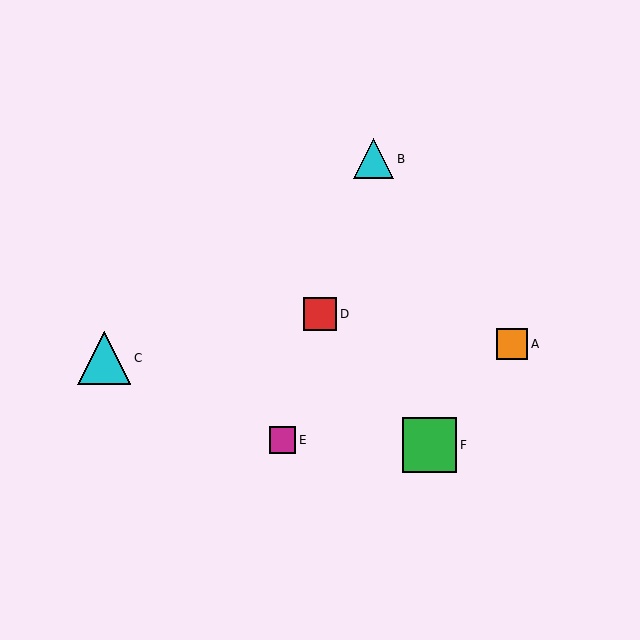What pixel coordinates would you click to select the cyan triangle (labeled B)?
Click at (374, 159) to select the cyan triangle B.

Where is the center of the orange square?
The center of the orange square is at (512, 344).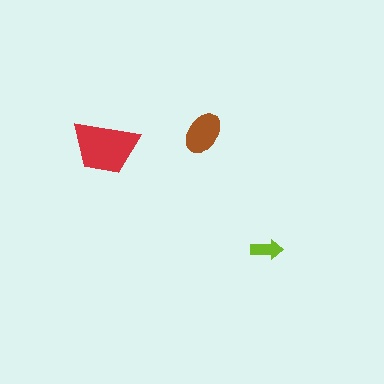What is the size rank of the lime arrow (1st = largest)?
3rd.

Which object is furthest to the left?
The red trapezoid is leftmost.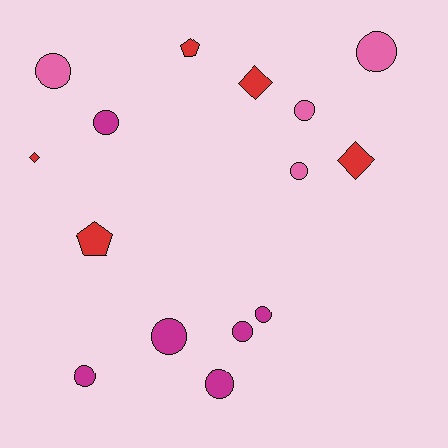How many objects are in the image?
There are 15 objects.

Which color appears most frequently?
Magenta, with 6 objects.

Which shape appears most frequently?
Circle, with 10 objects.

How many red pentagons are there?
There are 2 red pentagons.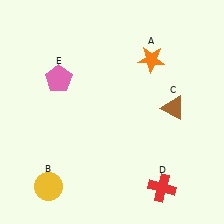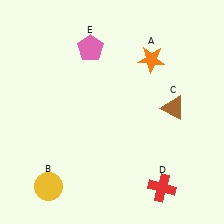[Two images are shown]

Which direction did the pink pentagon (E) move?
The pink pentagon (E) moved right.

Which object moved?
The pink pentagon (E) moved right.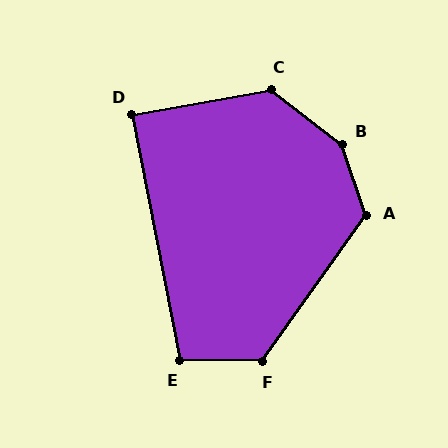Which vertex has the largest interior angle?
B, at approximately 146 degrees.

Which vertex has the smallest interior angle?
D, at approximately 89 degrees.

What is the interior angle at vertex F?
Approximately 124 degrees (obtuse).